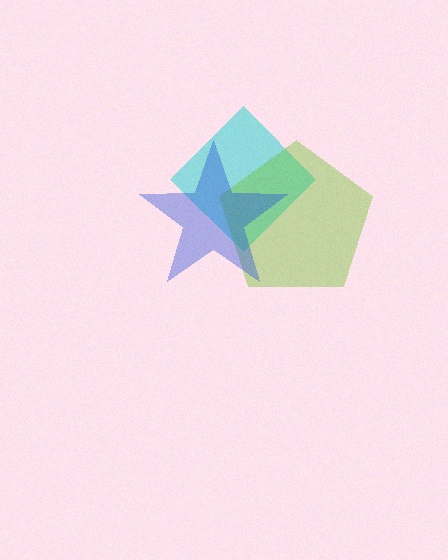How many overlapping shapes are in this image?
There are 3 overlapping shapes in the image.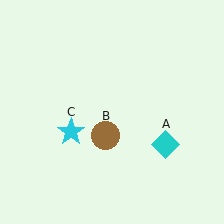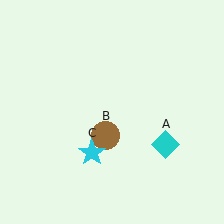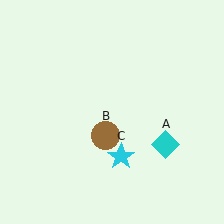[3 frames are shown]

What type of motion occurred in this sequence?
The cyan star (object C) rotated counterclockwise around the center of the scene.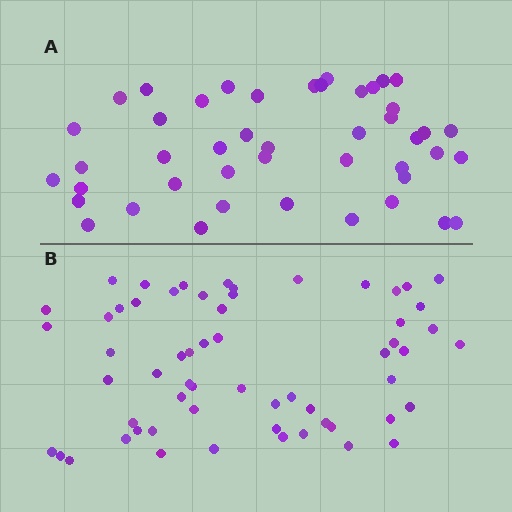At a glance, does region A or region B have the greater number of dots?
Region B (the bottom region) has more dots.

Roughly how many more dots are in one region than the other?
Region B has approximately 15 more dots than region A.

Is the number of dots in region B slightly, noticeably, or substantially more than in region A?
Region B has noticeably more, but not dramatically so. The ratio is roughly 1.3 to 1.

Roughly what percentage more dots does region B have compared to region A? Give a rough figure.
About 35% more.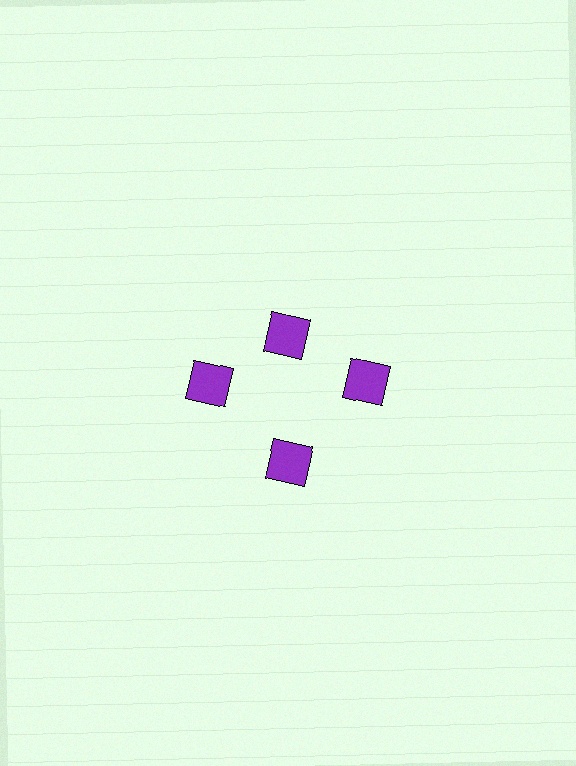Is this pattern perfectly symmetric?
No. The 4 purple squares are arranged in a ring, but one element near the 12 o'clock position is pulled inward toward the center, breaking the 4-fold rotational symmetry.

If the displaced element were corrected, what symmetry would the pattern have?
It would have 4-fold rotational symmetry — the pattern would map onto itself every 90 degrees.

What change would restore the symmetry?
The symmetry would be restored by moving it outward, back onto the ring so that all 4 squares sit at equal angles and equal distance from the center.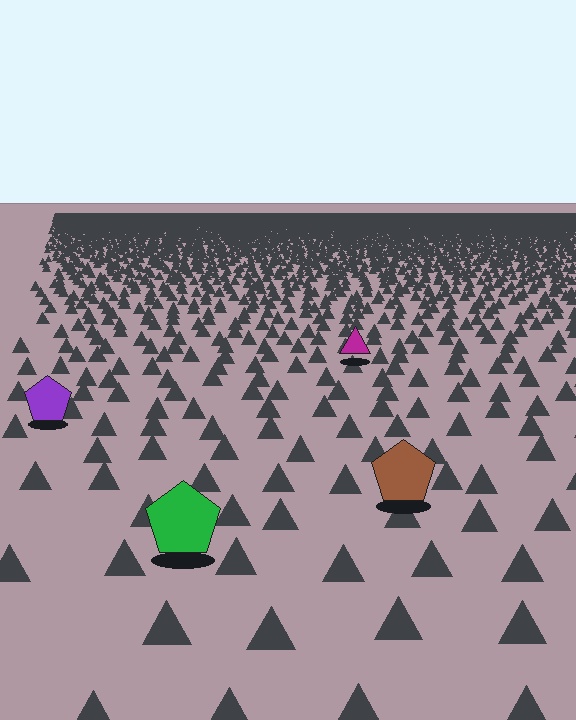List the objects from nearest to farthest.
From nearest to farthest: the green pentagon, the brown pentagon, the purple pentagon, the magenta triangle.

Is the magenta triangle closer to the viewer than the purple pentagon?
No. The purple pentagon is closer — you can tell from the texture gradient: the ground texture is coarser near it.